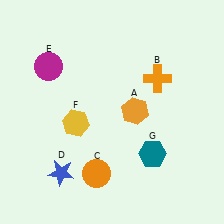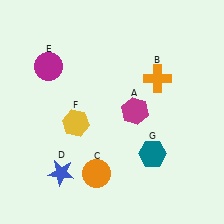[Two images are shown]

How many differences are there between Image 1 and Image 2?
There is 1 difference between the two images.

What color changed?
The hexagon (A) changed from orange in Image 1 to magenta in Image 2.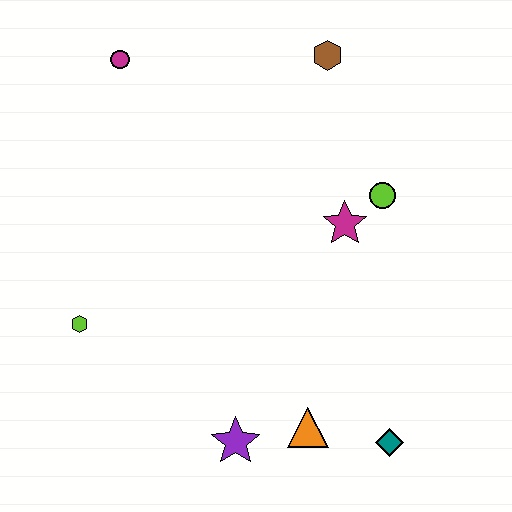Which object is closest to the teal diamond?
The orange triangle is closest to the teal diamond.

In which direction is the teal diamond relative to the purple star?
The teal diamond is to the right of the purple star.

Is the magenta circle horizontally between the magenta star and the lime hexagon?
Yes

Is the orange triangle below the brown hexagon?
Yes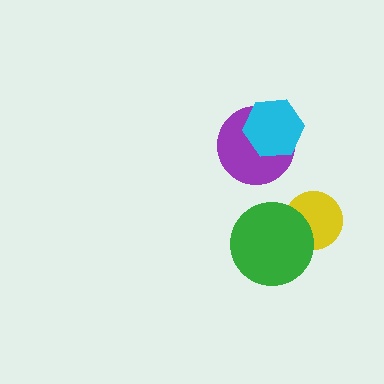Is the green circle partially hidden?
No, no other shape covers it.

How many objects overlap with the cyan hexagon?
1 object overlaps with the cyan hexagon.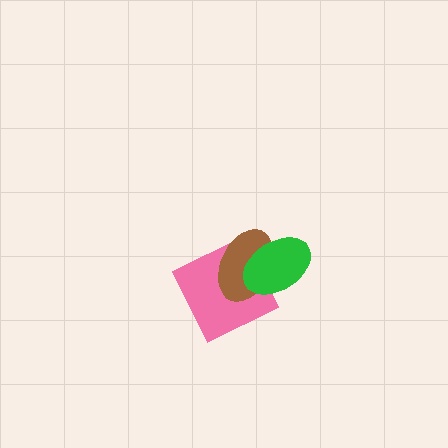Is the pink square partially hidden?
Yes, it is partially covered by another shape.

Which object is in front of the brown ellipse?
The green ellipse is in front of the brown ellipse.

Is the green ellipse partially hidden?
No, no other shape covers it.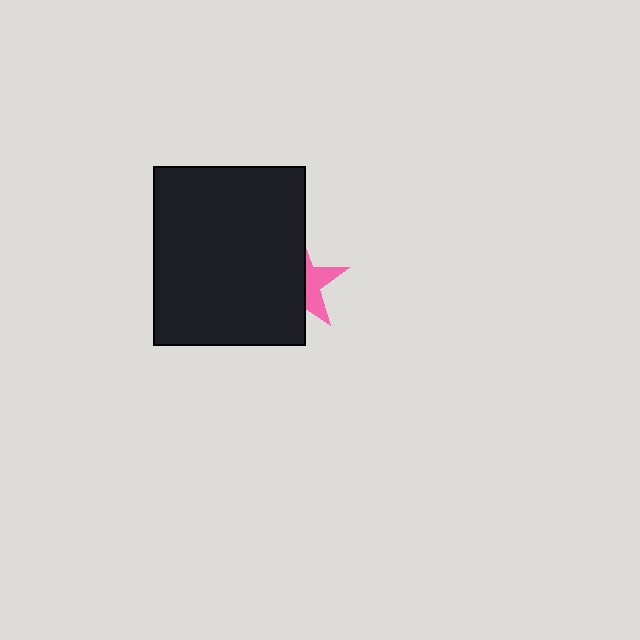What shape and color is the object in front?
The object in front is a black rectangle.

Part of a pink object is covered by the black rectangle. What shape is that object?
It is a star.